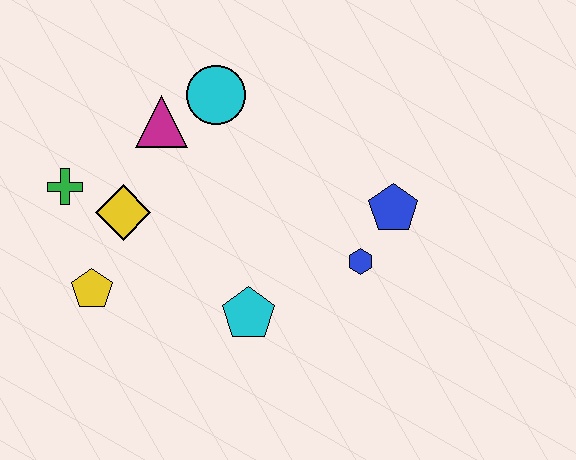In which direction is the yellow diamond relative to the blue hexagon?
The yellow diamond is to the left of the blue hexagon.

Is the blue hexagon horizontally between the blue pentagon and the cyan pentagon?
Yes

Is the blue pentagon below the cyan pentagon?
No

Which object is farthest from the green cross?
The blue pentagon is farthest from the green cross.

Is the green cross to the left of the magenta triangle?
Yes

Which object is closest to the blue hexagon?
The blue pentagon is closest to the blue hexagon.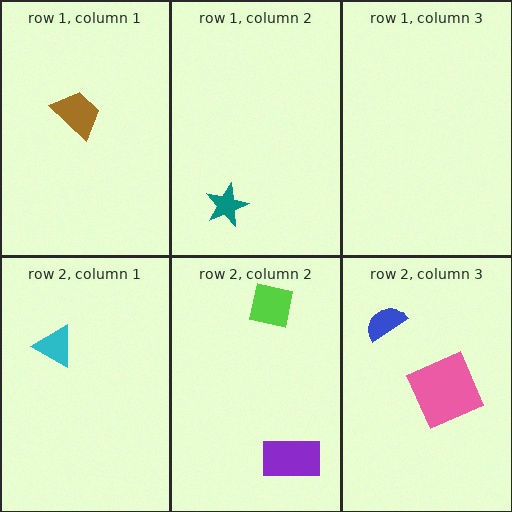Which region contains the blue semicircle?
The row 2, column 3 region.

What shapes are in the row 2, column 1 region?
The cyan triangle.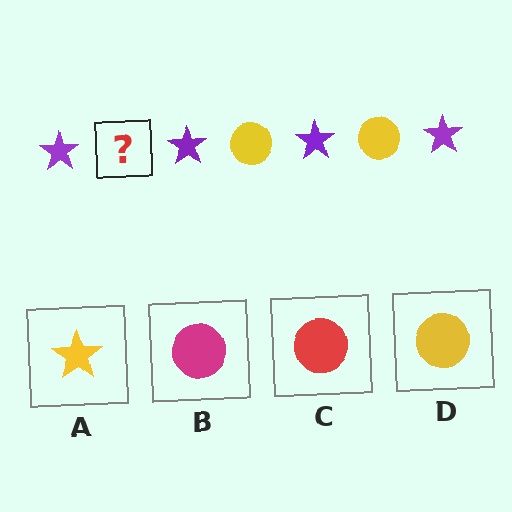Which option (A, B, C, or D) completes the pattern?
D.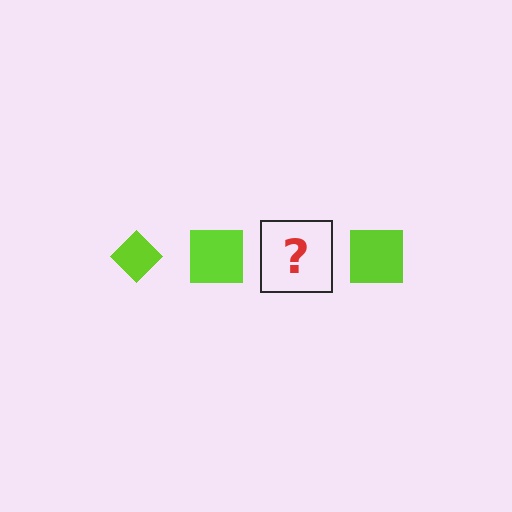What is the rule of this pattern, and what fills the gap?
The rule is that the pattern cycles through diamond, square shapes in lime. The gap should be filled with a lime diamond.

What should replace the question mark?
The question mark should be replaced with a lime diamond.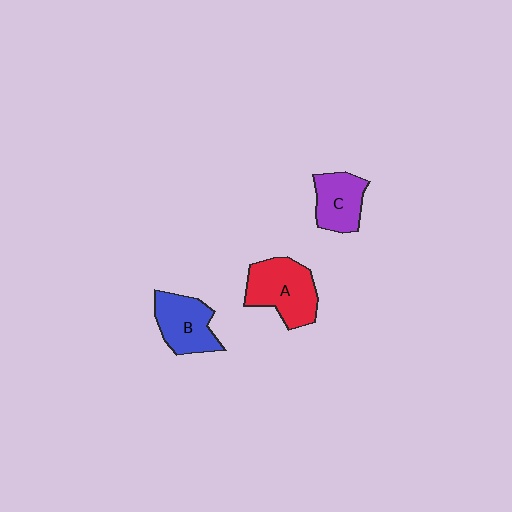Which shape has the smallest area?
Shape C (purple).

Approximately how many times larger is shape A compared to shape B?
Approximately 1.2 times.